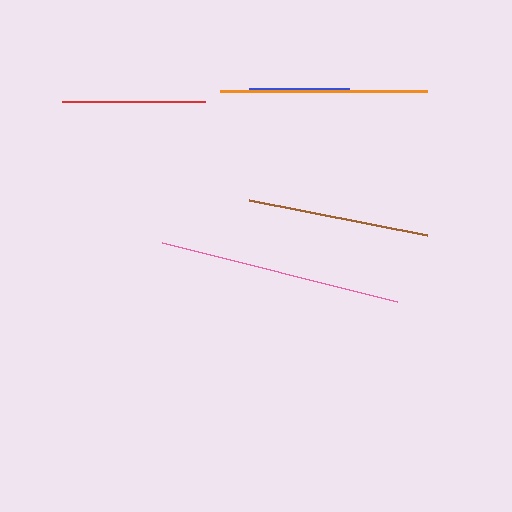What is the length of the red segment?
The red segment is approximately 144 pixels long.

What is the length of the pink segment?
The pink segment is approximately 242 pixels long.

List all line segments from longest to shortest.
From longest to shortest: pink, orange, brown, red, blue.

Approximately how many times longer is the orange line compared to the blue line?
The orange line is approximately 2.1 times the length of the blue line.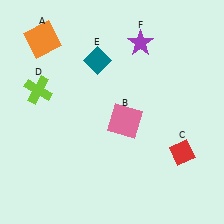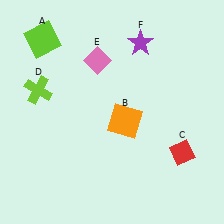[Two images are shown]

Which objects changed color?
A changed from orange to lime. B changed from pink to orange. E changed from teal to pink.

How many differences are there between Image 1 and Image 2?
There are 3 differences between the two images.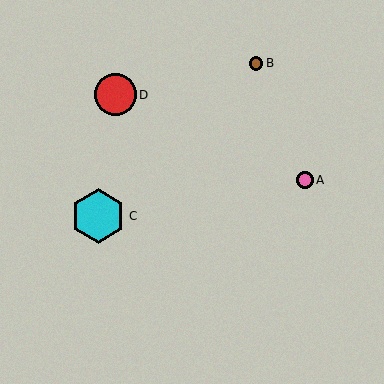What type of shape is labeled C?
Shape C is a cyan hexagon.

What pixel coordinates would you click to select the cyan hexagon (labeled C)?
Click at (98, 216) to select the cyan hexagon C.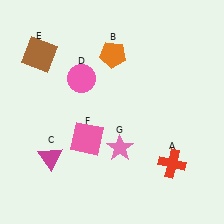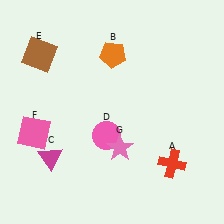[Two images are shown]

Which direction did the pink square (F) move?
The pink square (F) moved left.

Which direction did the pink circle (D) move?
The pink circle (D) moved down.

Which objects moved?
The objects that moved are: the pink circle (D), the pink square (F).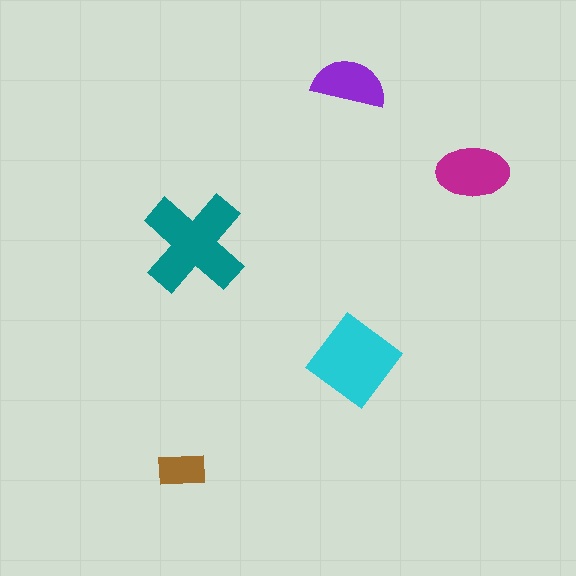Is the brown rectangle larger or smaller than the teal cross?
Smaller.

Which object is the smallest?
The brown rectangle.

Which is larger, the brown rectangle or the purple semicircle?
The purple semicircle.